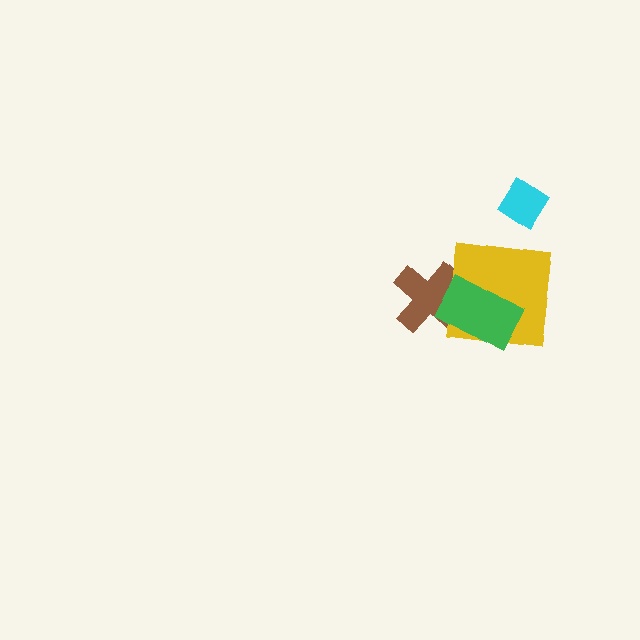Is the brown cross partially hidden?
Yes, it is partially covered by another shape.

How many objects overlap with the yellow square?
2 objects overlap with the yellow square.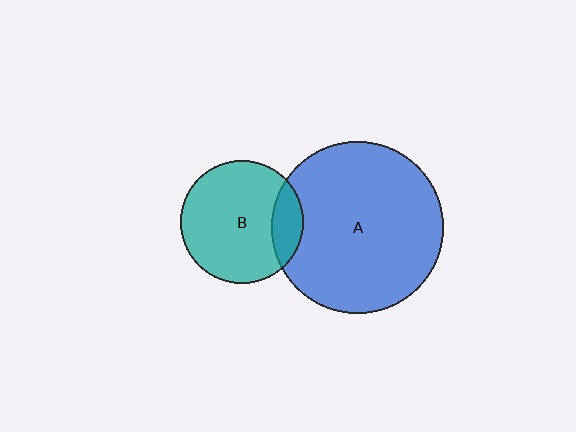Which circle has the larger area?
Circle A (blue).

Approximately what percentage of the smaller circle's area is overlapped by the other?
Approximately 15%.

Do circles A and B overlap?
Yes.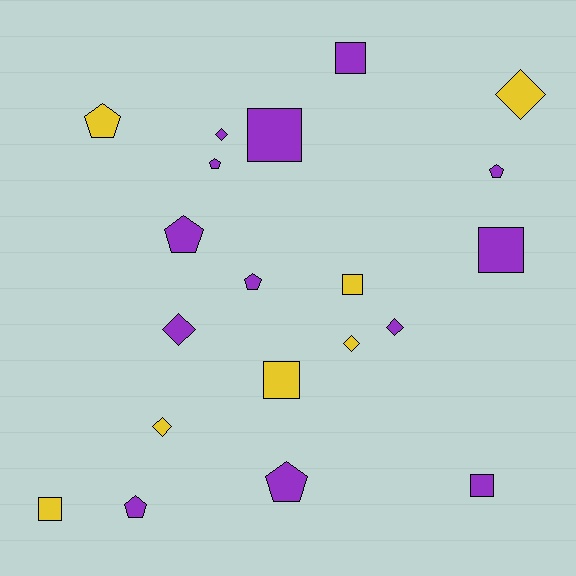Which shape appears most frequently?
Pentagon, with 7 objects.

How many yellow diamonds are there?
There are 3 yellow diamonds.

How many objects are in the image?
There are 20 objects.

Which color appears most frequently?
Purple, with 13 objects.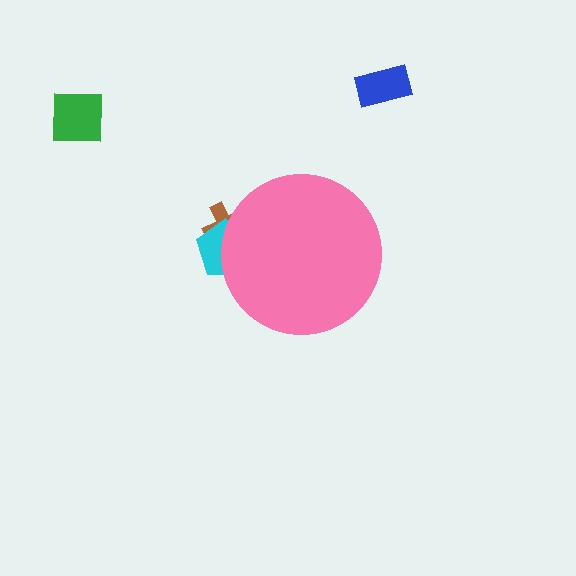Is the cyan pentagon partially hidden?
Yes, the cyan pentagon is partially hidden behind the pink circle.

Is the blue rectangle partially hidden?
No, the blue rectangle is fully visible.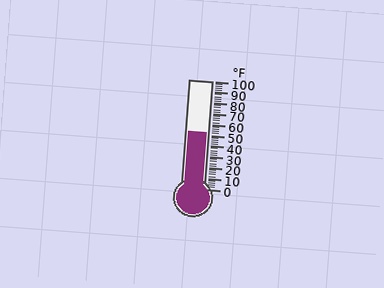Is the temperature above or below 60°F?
The temperature is below 60°F.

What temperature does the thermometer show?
The thermometer shows approximately 52°F.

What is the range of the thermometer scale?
The thermometer scale ranges from 0°F to 100°F.